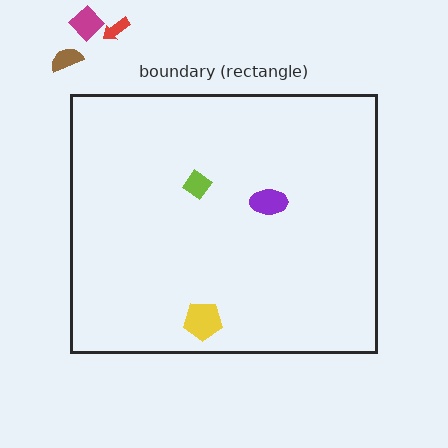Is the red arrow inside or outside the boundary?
Outside.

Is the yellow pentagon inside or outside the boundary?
Inside.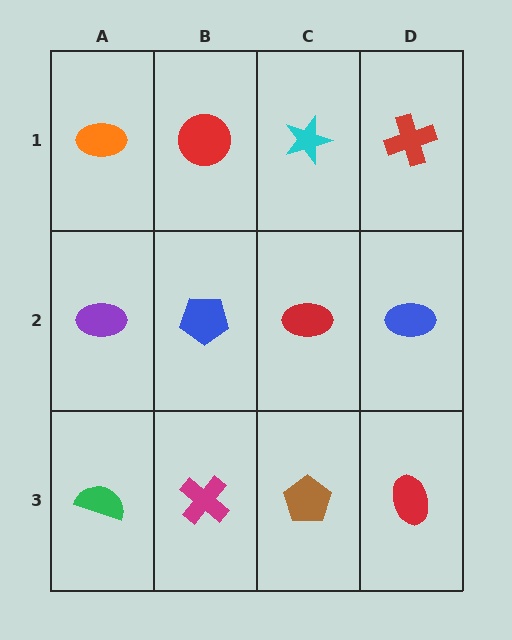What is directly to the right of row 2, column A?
A blue pentagon.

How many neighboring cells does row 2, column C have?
4.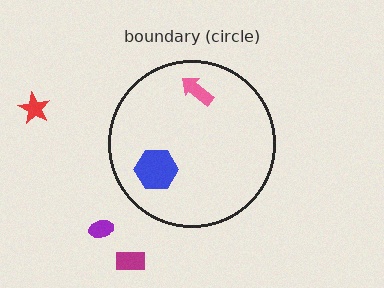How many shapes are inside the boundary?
2 inside, 3 outside.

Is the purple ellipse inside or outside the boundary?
Outside.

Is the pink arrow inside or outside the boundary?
Inside.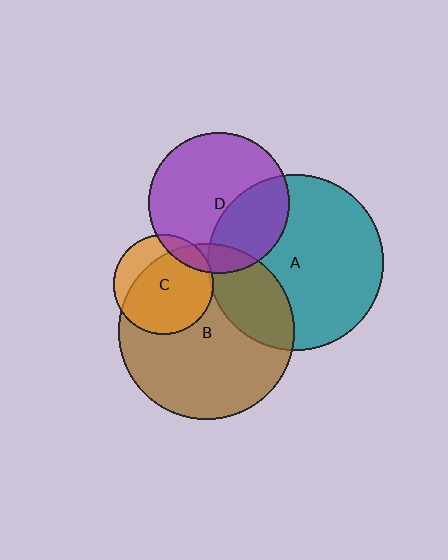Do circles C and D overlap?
Yes.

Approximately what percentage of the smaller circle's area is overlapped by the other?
Approximately 15%.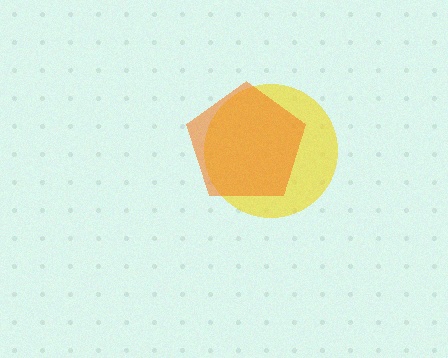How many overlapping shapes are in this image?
There are 2 overlapping shapes in the image.